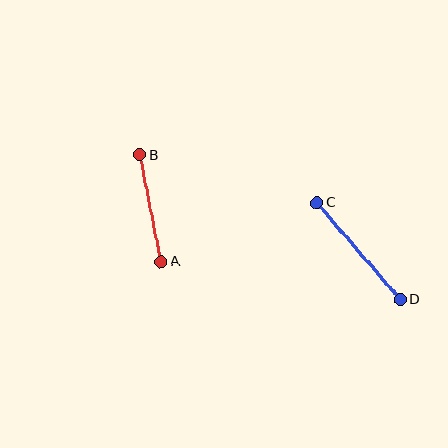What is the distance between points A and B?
The distance is approximately 109 pixels.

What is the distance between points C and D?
The distance is approximately 128 pixels.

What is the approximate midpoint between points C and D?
The midpoint is at approximately (359, 251) pixels.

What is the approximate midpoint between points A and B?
The midpoint is at approximately (151, 208) pixels.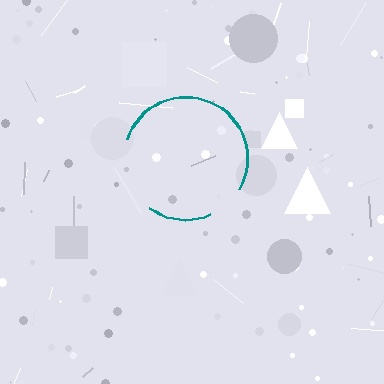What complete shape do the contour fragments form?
The contour fragments form a circle.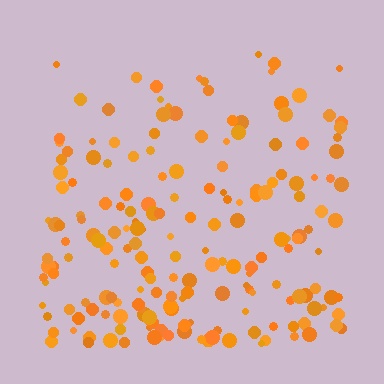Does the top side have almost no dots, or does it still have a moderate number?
Still a moderate number, just noticeably fewer than the bottom.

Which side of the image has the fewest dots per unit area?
The top.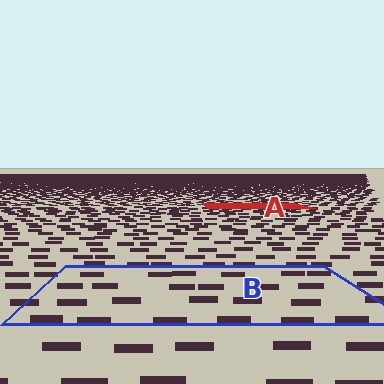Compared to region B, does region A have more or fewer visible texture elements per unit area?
Region A has more texture elements per unit area — they are packed more densely because it is farther away.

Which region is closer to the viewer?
Region B is closer. The texture elements there are larger and more spread out.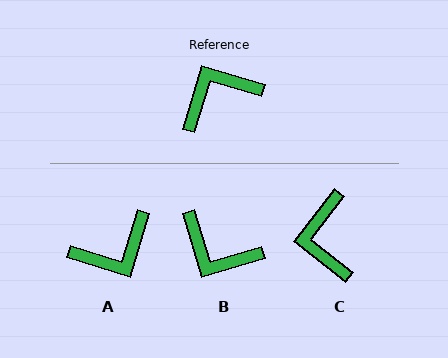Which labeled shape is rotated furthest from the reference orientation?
A, about 180 degrees away.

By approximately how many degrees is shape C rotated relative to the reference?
Approximately 69 degrees counter-clockwise.